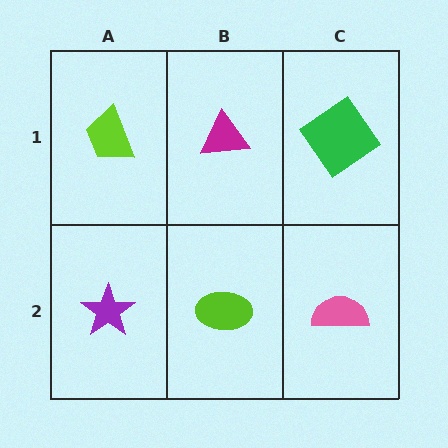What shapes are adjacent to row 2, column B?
A magenta triangle (row 1, column B), a purple star (row 2, column A), a pink semicircle (row 2, column C).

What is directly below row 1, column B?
A lime ellipse.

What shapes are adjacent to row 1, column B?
A lime ellipse (row 2, column B), a lime trapezoid (row 1, column A), a green diamond (row 1, column C).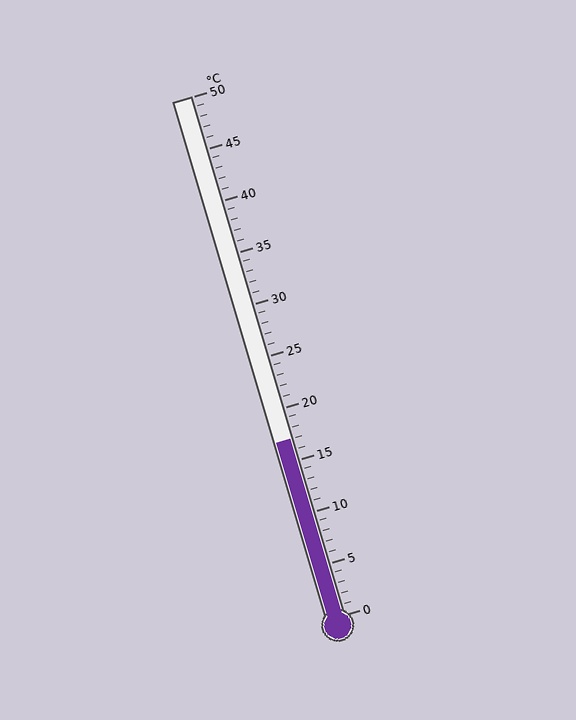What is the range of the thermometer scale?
The thermometer scale ranges from 0°C to 50°C.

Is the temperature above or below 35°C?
The temperature is below 35°C.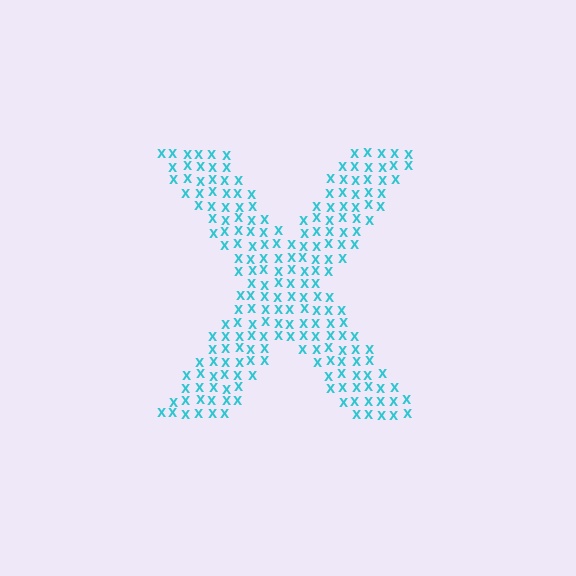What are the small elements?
The small elements are letter X's.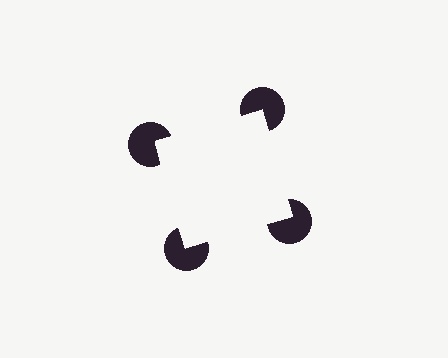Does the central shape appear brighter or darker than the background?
It typically appears slightly brighter than the background, even though no actual brightness change is drawn.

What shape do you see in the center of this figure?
An illusory square — its edges are inferred from the aligned wedge cuts in the pac-man discs, not physically drawn.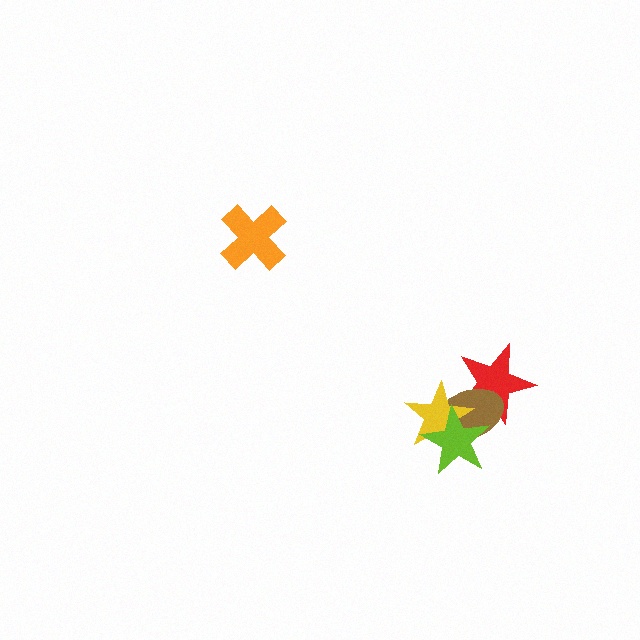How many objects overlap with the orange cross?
0 objects overlap with the orange cross.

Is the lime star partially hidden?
No, no other shape covers it.